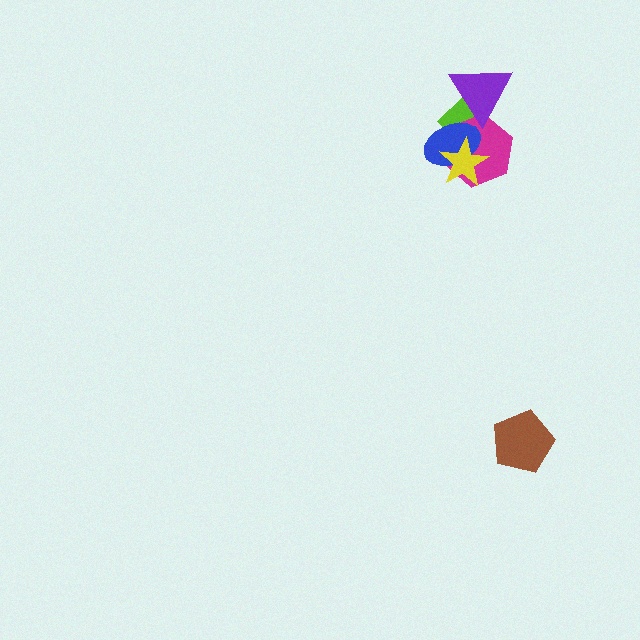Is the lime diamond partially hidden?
Yes, it is partially covered by another shape.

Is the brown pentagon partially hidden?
No, no other shape covers it.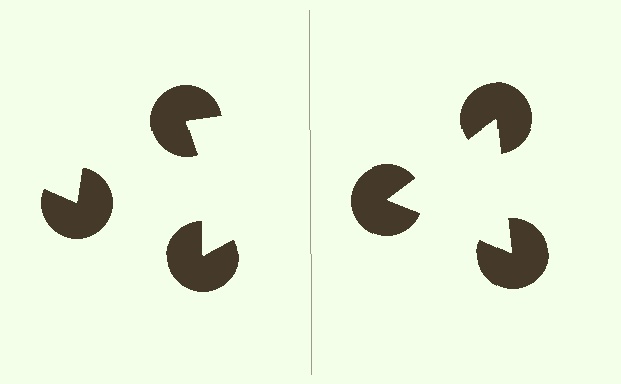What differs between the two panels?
The pac-man discs are positioned identically on both sides; only the wedge orientations differ. On the right they align to a triangle; on the left they are misaligned.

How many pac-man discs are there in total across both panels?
6 — 3 on each side.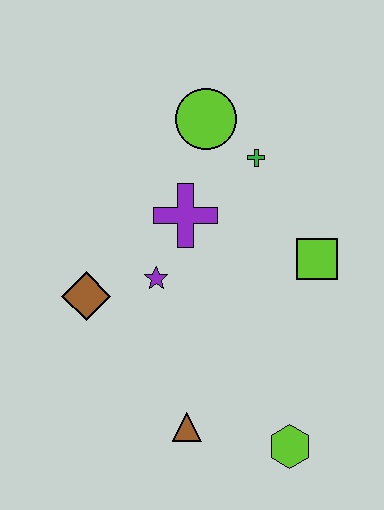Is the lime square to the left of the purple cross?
No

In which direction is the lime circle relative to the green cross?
The lime circle is to the left of the green cross.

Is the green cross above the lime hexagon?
Yes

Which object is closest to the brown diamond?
The purple star is closest to the brown diamond.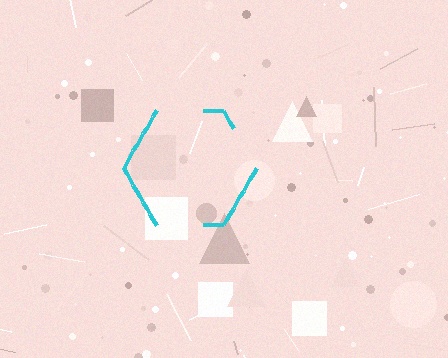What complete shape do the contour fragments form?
The contour fragments form a hexagon.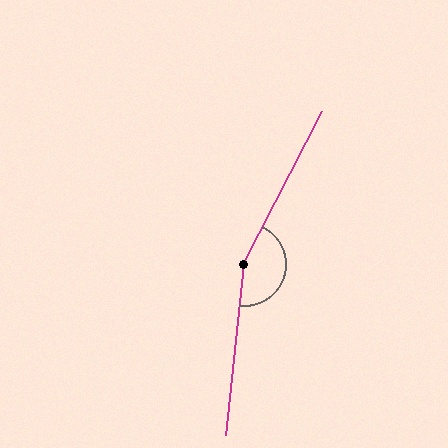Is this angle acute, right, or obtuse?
It is obtuse.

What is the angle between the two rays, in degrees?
Approximately 159 degrees.